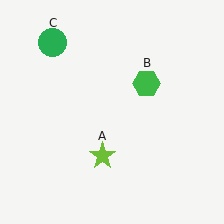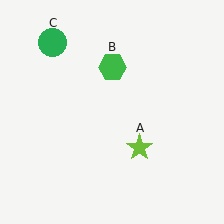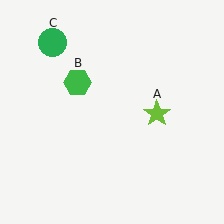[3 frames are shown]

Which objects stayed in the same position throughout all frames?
Green circle (object C) remained stationary.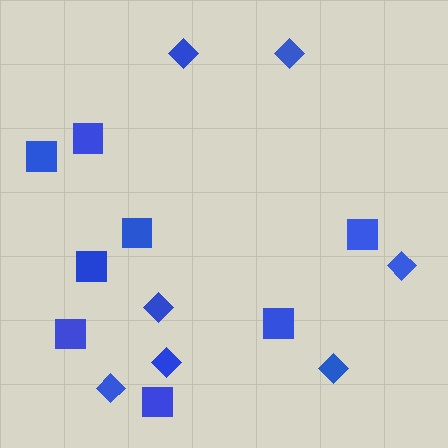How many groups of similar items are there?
There are 2 groups: one group of squares (8) and one group of diamonds (7).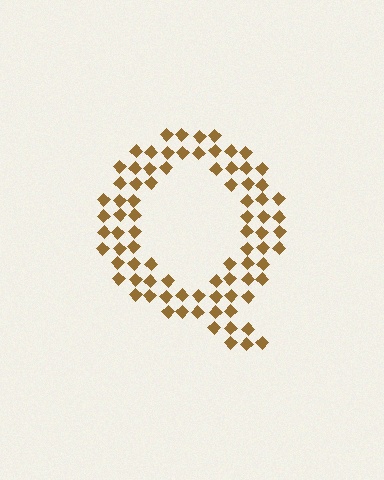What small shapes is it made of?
It is made of small diamonds.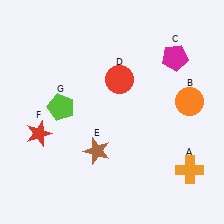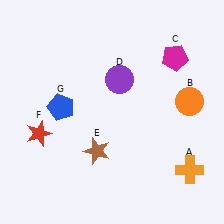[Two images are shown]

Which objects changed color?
D changed from red to purple. G changed from lime to blue.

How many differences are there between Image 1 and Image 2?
There are 2 differences between the two images.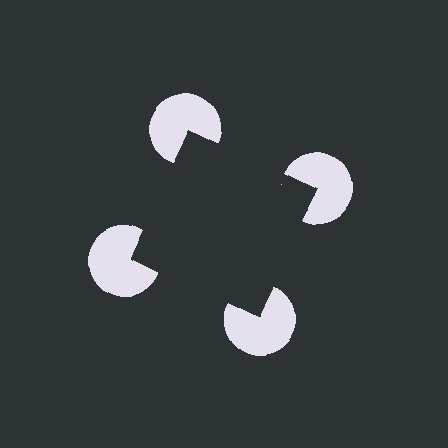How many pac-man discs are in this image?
There are 4 — one at each vertex of the illusory square.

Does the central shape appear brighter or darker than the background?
It typically appears slightly darker than the background, even though no actual brightness change is drawn.